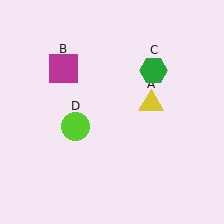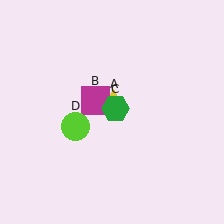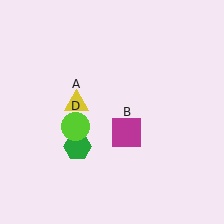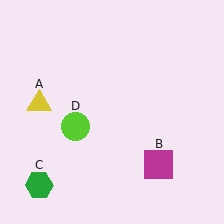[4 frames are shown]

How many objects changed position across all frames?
3 objects changed position: yellow triangle (object A), magenta square (object B), green hexagon (object C).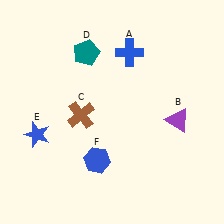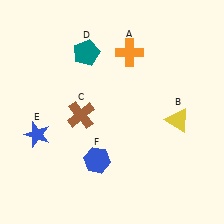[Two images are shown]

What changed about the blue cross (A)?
In Image 1, A is blue. In Image 2, it changed to orange.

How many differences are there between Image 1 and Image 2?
There are 2 differences between the two images.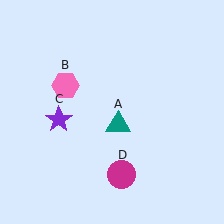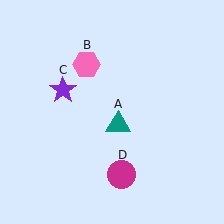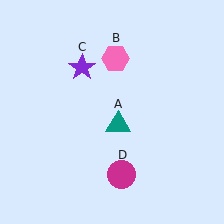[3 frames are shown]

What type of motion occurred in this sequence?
The pink hexagon (object B), purple star (object C) rotated clockwise around the center of the scene.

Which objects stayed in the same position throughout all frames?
Teal triangle (object A) and magenta circle (object D) remained stationary.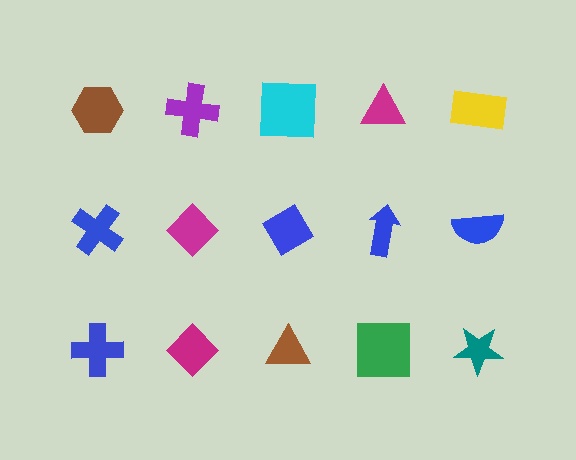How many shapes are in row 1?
5 shapes.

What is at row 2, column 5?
A blue semicircle.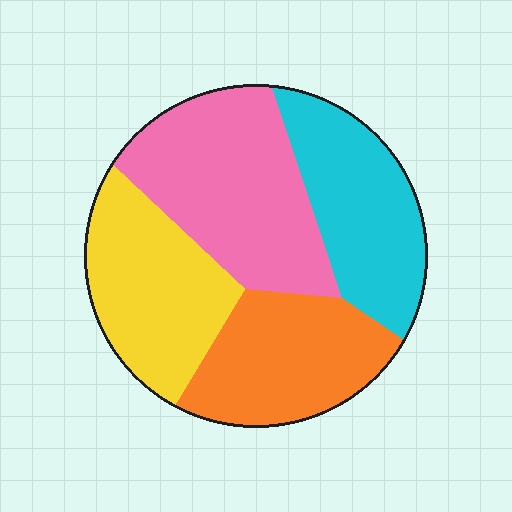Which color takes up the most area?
Pink, at roughly 30%.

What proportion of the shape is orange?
Orange covers around 25% of the shape.